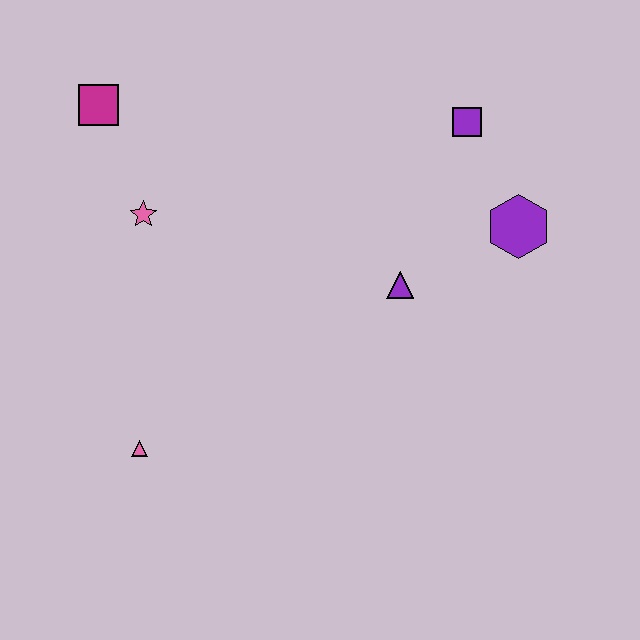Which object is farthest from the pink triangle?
The purple square is farthest from the pink triangle.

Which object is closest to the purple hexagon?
The purple square is closest to the purple hexagon.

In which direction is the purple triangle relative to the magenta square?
The purple triangle is to the right of the magenta square.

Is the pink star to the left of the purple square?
Yes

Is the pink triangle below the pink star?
Yes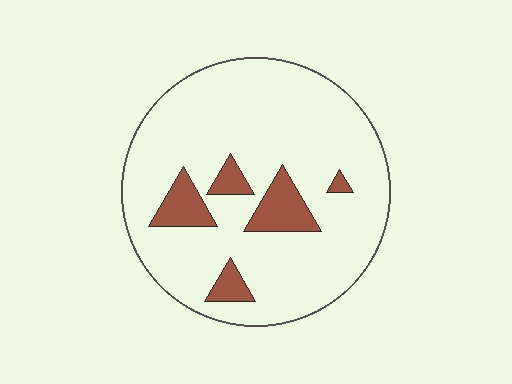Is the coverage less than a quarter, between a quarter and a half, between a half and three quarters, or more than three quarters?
Less than a quarter.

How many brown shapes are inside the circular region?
5.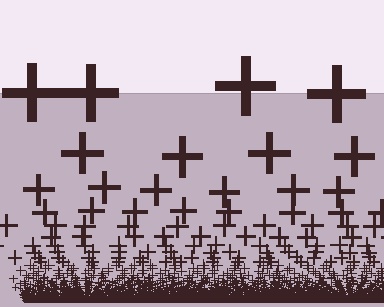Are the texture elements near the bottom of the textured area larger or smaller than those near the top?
Smaller. The gradient is inverted — elements near the bottom are smaller and denser.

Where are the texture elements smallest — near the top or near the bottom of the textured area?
Near the bottom.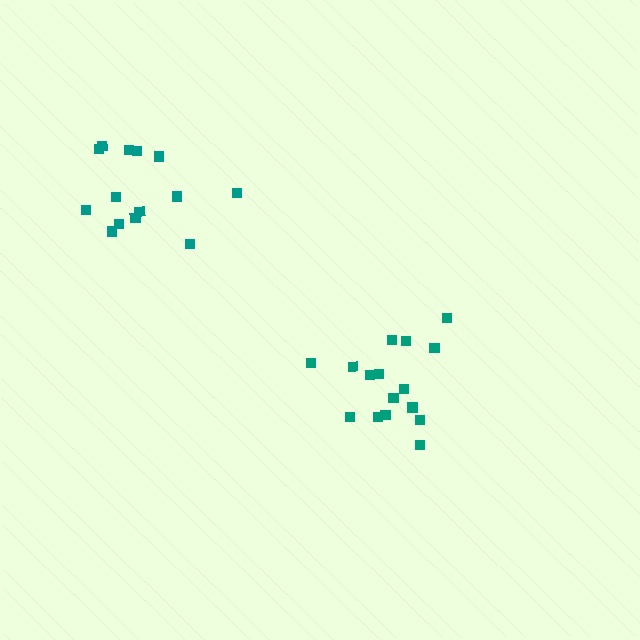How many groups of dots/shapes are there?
There are 2 groups.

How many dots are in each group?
Group 1: 14 dots, Group 2: 16 dots (30 total).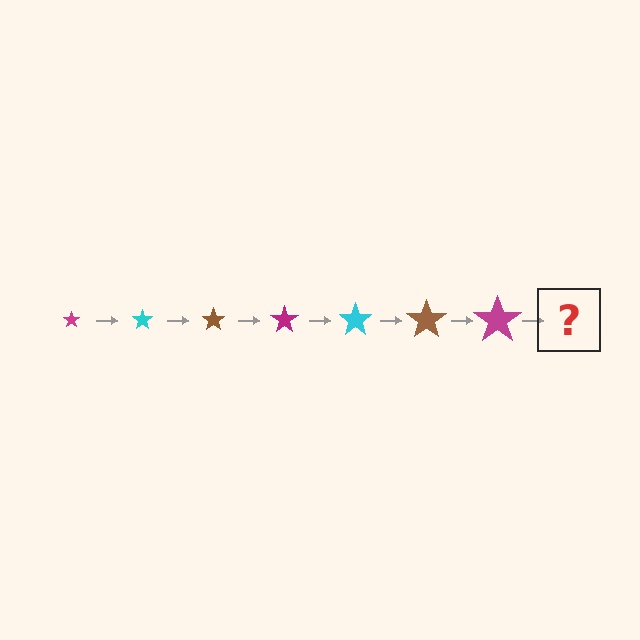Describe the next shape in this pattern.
It should be a cyan star, larger than the previous one.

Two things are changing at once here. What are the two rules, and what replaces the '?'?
The two rules are that the star grows larger each step and the color cycles through magenta, cyan, and brown. The '?' should be a cyan star, larger than the previous one.